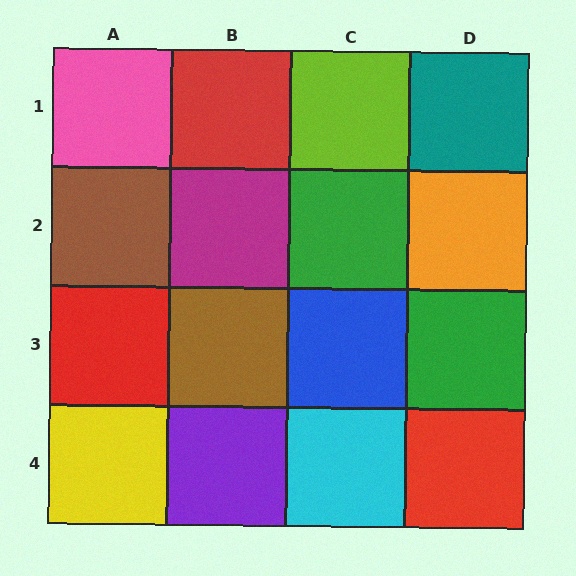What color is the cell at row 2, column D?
Orange.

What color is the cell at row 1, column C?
Lime.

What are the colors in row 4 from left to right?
Yellow, purple, cyan, red.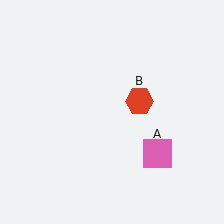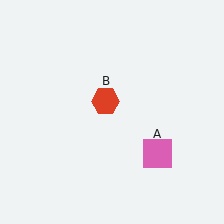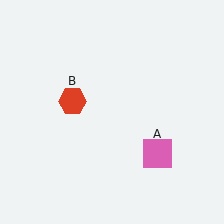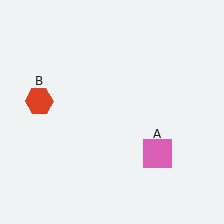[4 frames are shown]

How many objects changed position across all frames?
1 object changed position: red hexagon (object B).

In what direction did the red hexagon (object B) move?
The red hexagon (object B) moved left.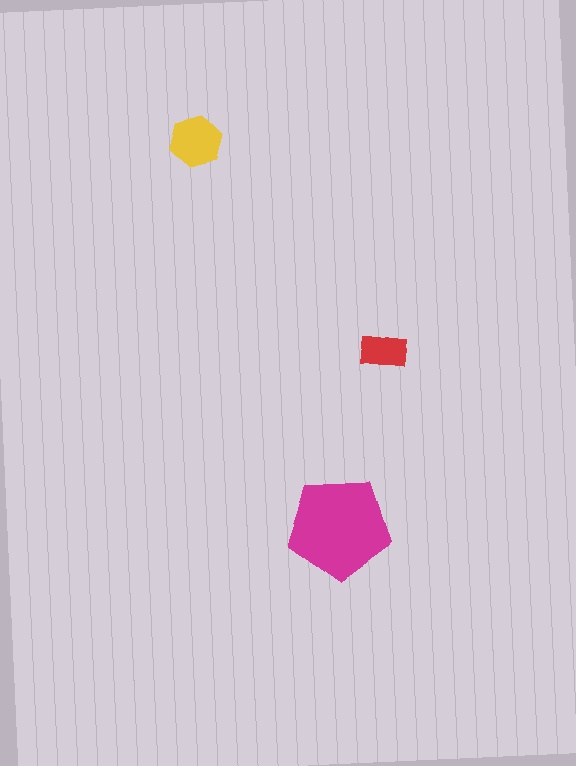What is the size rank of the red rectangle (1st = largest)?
3rd.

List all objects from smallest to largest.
The red rectangle, the yellow hexagon, the magenta pentagon.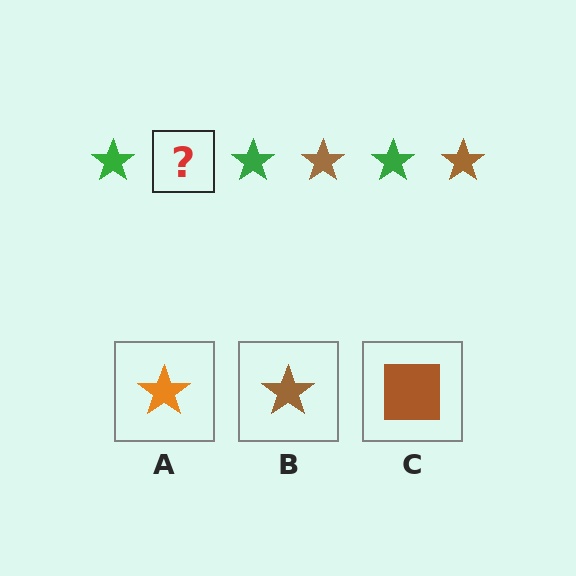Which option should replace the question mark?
Option B.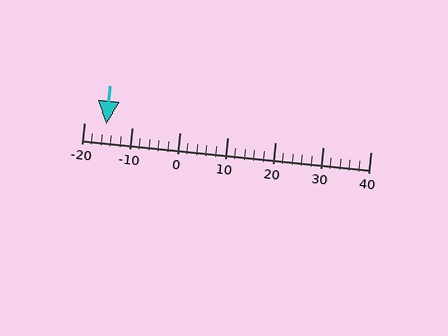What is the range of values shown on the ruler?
The ruler shows values from -20 to 40.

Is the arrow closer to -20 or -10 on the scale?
The arrow is closer to -20.